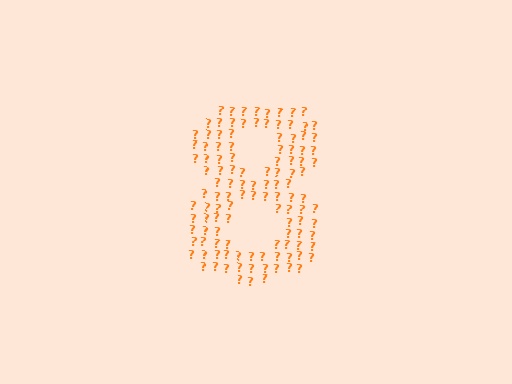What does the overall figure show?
The overall figure shows the digit 8.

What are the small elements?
The small elements are question marks.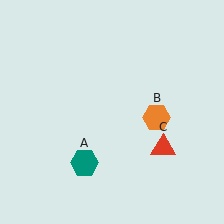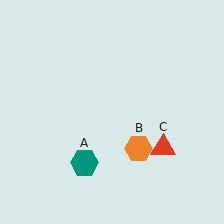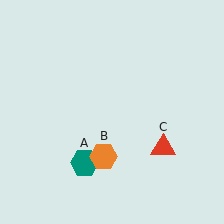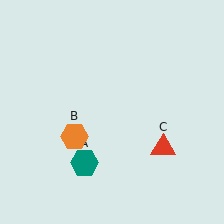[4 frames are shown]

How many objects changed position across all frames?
1 object changed position: orange hexagon (object B).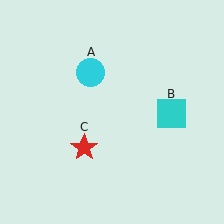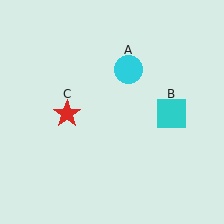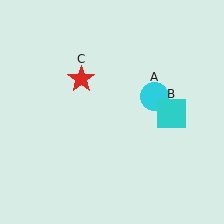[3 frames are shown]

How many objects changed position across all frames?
2 objects changed position: cyan circle (object A), red star (object C).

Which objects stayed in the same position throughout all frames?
Cyan square (object B) remained stationary.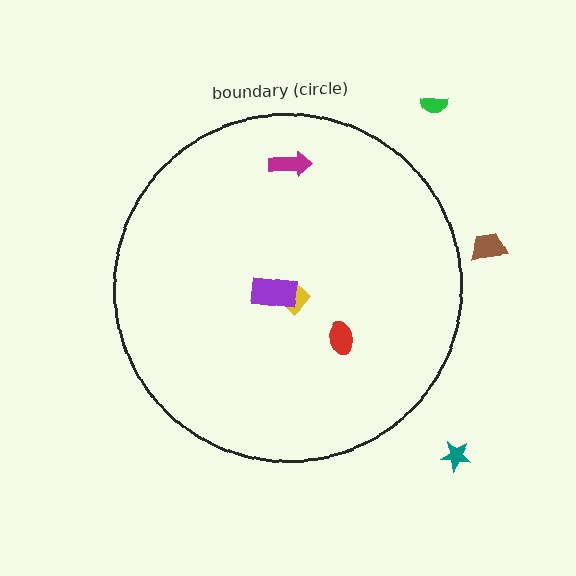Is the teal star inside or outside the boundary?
Outside.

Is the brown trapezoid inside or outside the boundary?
Outside.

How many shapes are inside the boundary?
4 inside, 3 outside.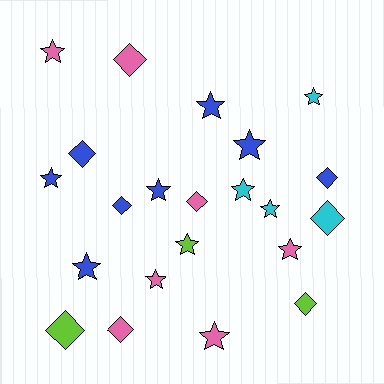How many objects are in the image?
There are 22 objects.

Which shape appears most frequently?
Star, with 13 objects.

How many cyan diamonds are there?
There is 1 cyan diamond.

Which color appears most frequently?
Blue, with 8 objects.